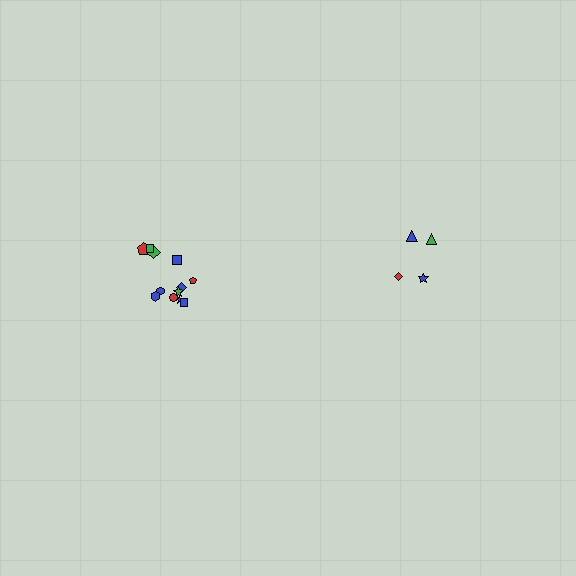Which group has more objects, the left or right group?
The left group.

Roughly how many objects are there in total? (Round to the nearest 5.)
Roughly 15 objects in total.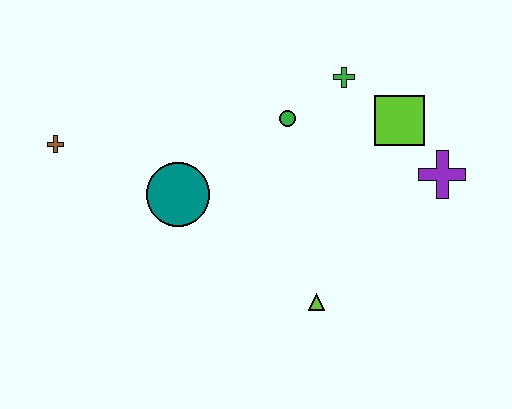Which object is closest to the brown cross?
The teal circle is closest to the brown cross.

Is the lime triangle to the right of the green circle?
Yes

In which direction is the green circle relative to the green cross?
The green circle is to the left of the green cross.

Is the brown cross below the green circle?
Yes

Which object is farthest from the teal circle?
The purple cross is farthest from the teal circle.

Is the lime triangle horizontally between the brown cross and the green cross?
Yes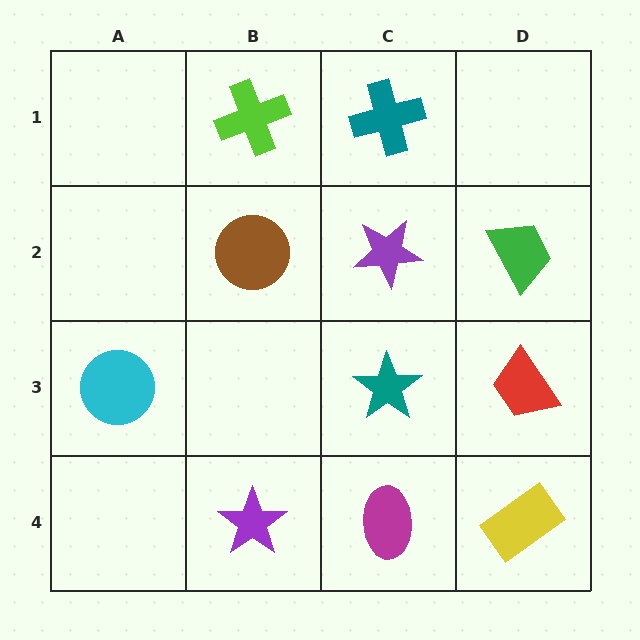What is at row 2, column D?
A green trapezoid.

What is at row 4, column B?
A purple star.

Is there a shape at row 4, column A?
No, that cell is empty.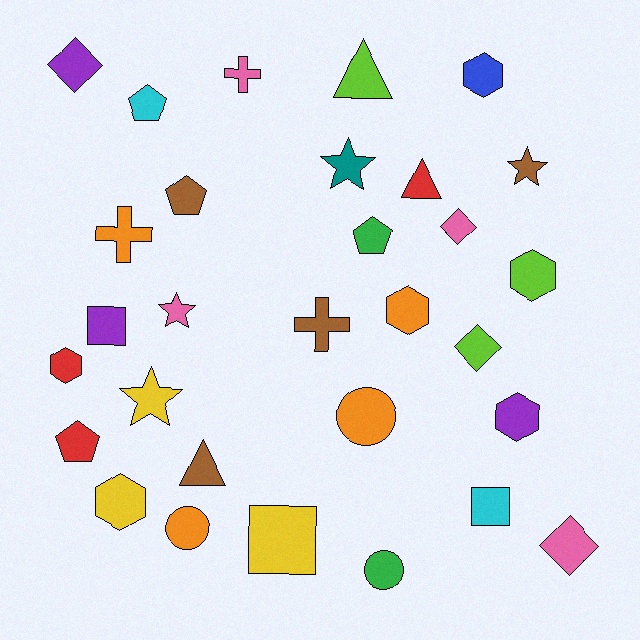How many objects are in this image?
There are 30 objects.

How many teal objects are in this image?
There is 1 teal object.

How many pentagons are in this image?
There are 4 pentagons.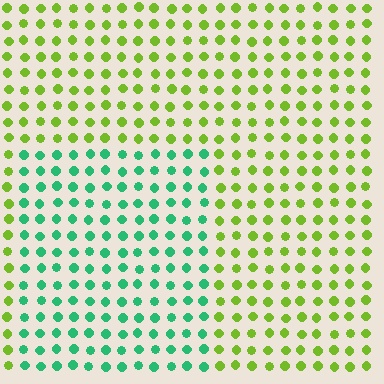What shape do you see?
I see a rectangle.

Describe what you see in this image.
The image is filled with small lime elements in a uniform arrangement. A rectangle-shaped region is visible where the elements are tinted to a slightly different hue, forming a subtle color boundary.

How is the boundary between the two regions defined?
The boundary is defined purely by a slight shift in hue (about 60 degrees). Spacing, size, and orientation are identical on both sides.